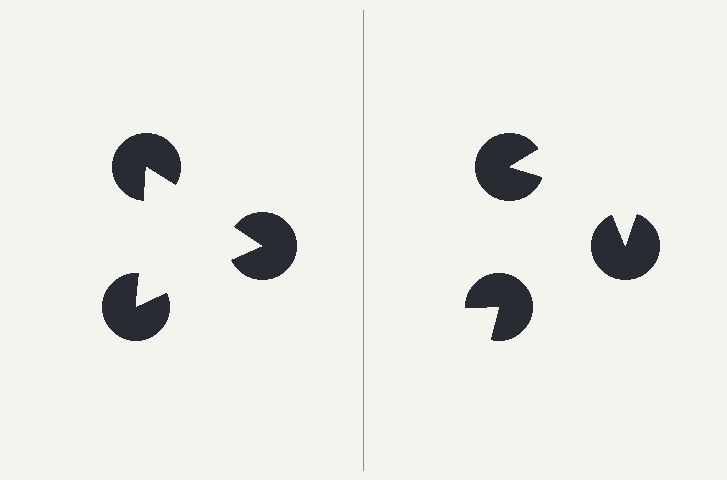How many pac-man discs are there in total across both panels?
6 — 3 on each side.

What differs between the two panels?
The pac-man discs are positioned identically on both sides; only the wedge orientations differ. On the left they align to a triangle; on the right they are misaligned.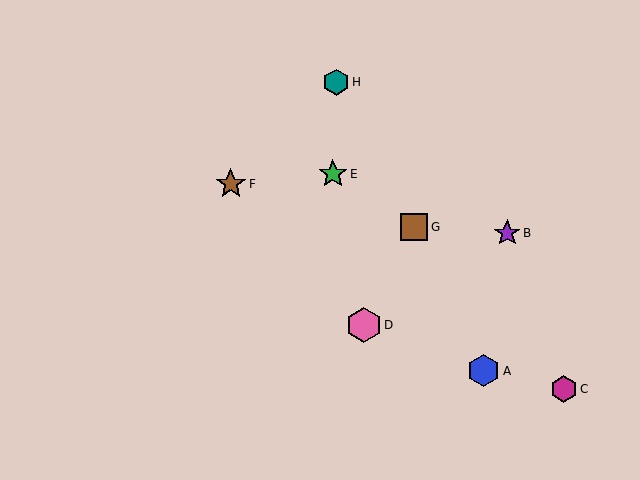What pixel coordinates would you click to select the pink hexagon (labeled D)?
Click at (364, 325) to select the pink hexagon D.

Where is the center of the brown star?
The center of the brown star is at (231, 184).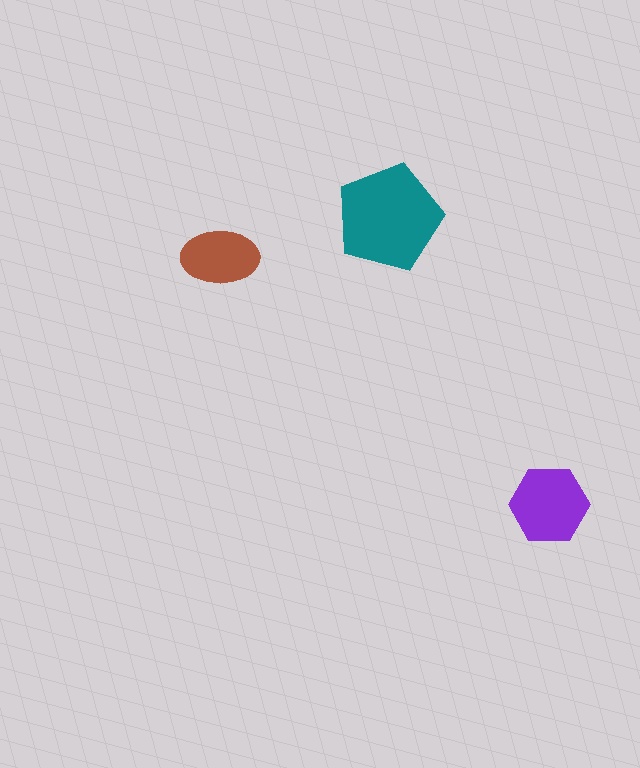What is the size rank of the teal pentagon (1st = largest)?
1st.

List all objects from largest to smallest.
The teal pentagon, the purple hexagon, the brown ellipse.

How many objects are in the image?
There are 3 objects in the image.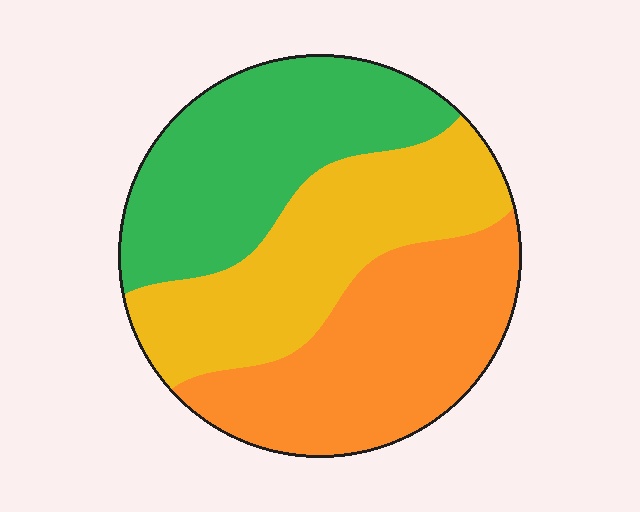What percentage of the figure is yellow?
Yellow covers around 35% of the figure.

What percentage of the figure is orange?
Orange covers roughly 35% of the figure.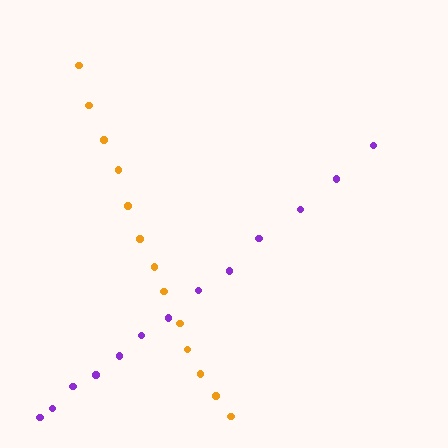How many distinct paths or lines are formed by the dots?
There are 2 distinct paths.